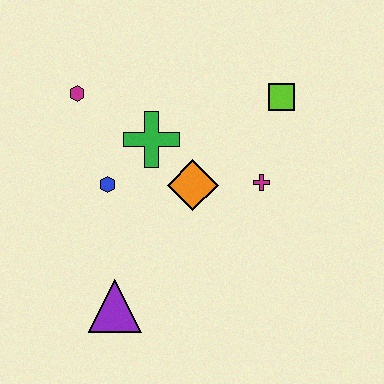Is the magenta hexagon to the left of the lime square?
Yes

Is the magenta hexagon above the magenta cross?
Yes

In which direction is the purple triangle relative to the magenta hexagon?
The purple triangle is below the magenta hexagon.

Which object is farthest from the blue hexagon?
The lime square is farthest from the blue hexagon.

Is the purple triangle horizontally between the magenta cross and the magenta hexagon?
Yes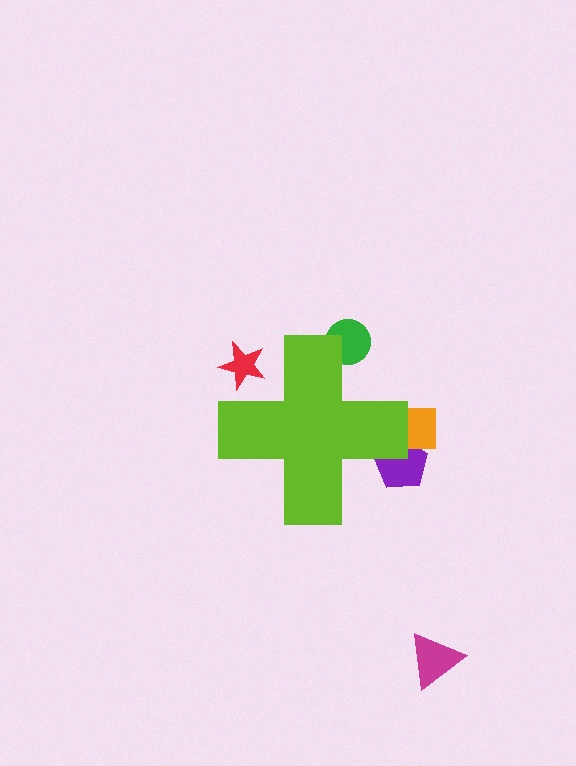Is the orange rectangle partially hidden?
Yes, the orange rectangle is partially hidden behind the lime cross.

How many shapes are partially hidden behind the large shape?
4 shapes are partially hidden.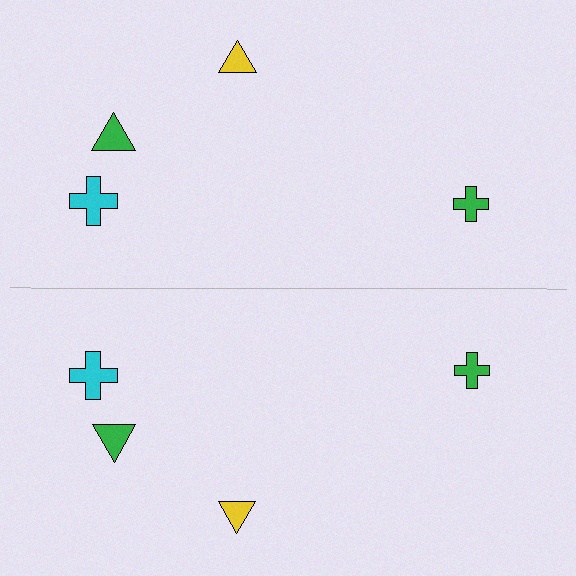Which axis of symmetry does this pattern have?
The pattern has a horizontal axis of symmetry running through the center of the image.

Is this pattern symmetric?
Yes, this pattern has bilateral (reflection) symmetry.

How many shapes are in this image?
There are 8 shapes in this image.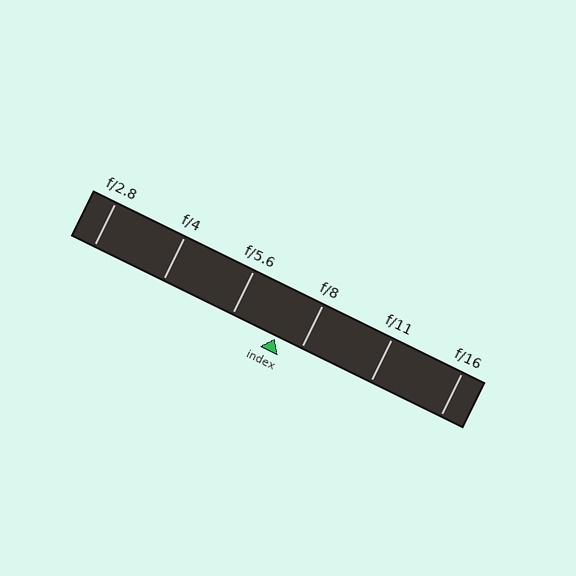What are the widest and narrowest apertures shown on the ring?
The widest aperture shown is f/2.8 and the narrowest is f/16.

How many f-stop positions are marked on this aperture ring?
There are 6 f-stop positions marked.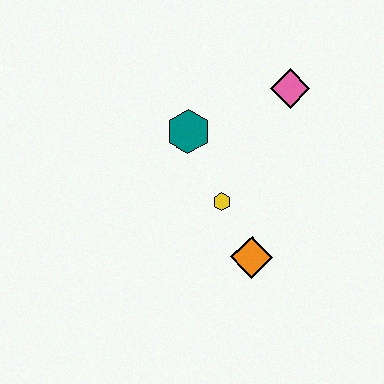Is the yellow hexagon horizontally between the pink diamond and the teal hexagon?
Yes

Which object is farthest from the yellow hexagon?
The pink diamond is farthest from the yellow hexagon.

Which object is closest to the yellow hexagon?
The orange diamond is closest to the yellow hexagon.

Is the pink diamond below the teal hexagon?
No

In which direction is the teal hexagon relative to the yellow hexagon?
The teal hexagon is above the yellow hexagon.